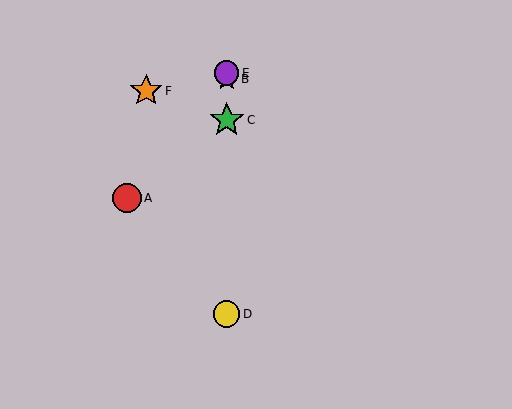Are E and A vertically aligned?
No, E is at x≈227 and A is at x≈127.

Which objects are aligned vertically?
Objects B, C, D, E are aligned vertically.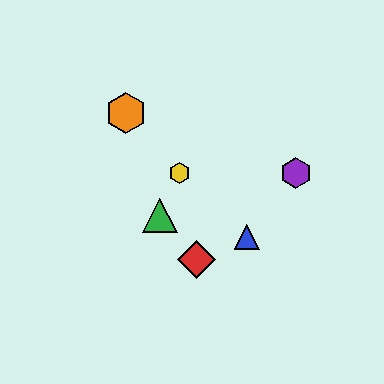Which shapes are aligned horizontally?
The yellow hexagon, the purple hexagon are aligned horizontally.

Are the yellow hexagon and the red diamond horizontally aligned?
No, the yellow hexagon is at y≈173 and the red diamond is at y≈259.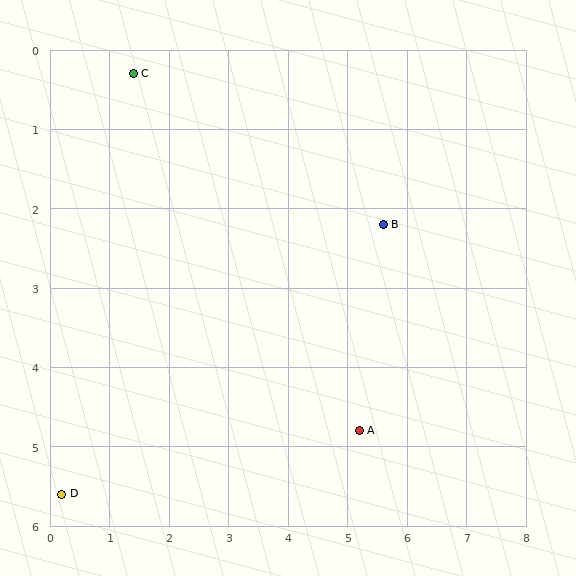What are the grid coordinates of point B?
Point B is at approximately (5.6, 2.2).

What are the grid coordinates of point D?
Point D is at approximately (0.2, 5.6).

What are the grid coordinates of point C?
Point C is at approximately (1.4, 0.3).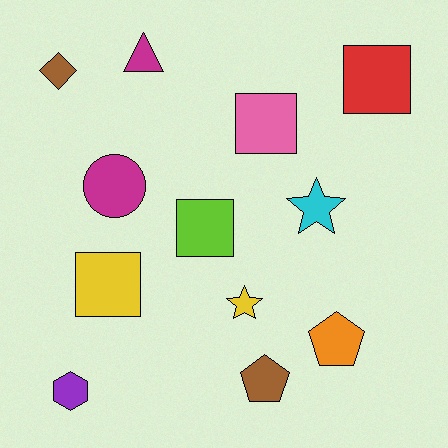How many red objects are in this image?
There is 1 red object.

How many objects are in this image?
There are 12 objects.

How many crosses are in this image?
There are no crosses.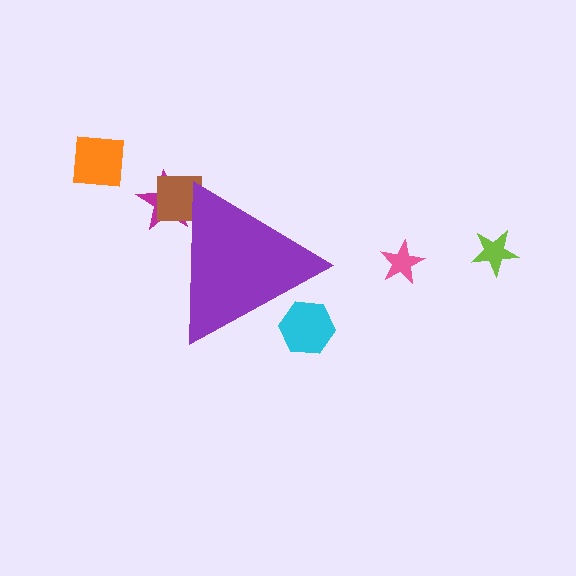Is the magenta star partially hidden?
Yes, the magenta star is partially hidden behind the purple triangle.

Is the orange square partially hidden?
No, the orange square is fully visible.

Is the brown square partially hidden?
Yes, the brown square is partially hidden behind the purple triangle.